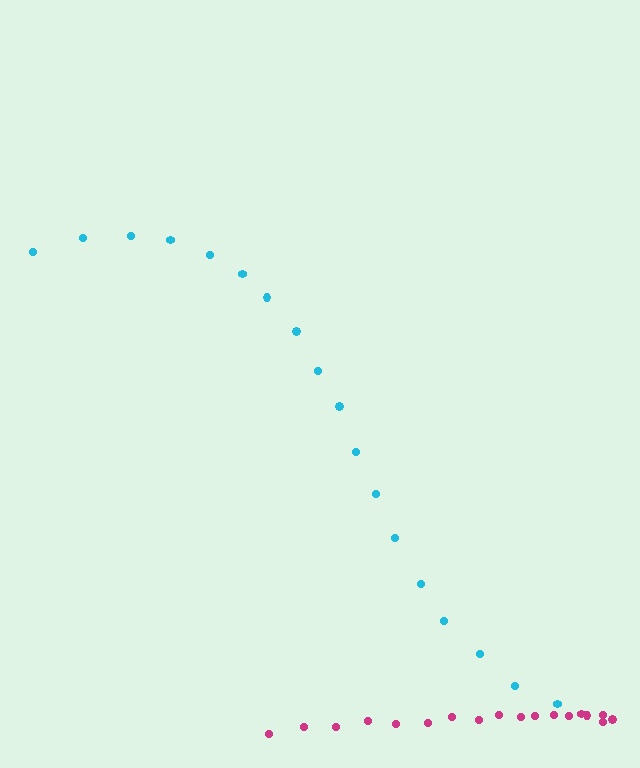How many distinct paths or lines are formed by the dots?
There are 2 distinct paths.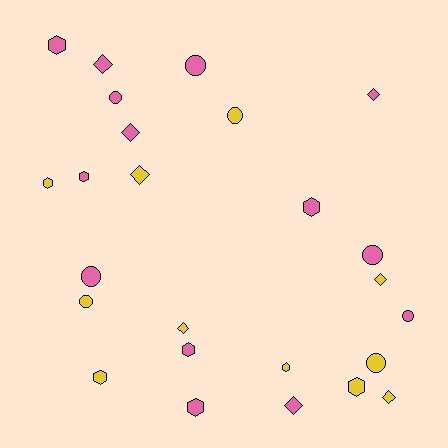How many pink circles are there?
There are 5 pink circles.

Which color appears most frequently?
Pink, with 14 objects.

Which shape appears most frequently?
Hexagon, with 9 objects.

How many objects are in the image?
There are 25 objects.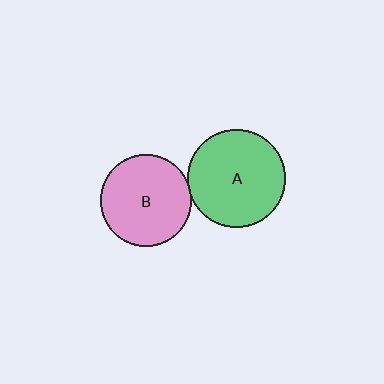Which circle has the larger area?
Circle A (green).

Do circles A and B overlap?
Yes.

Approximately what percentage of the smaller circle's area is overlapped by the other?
Approximately 5%.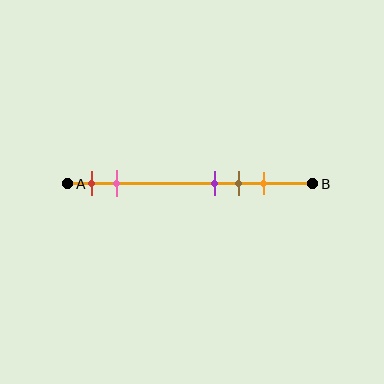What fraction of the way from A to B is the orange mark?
The orange mark is approximately 80% (0.8) of the way from A to B.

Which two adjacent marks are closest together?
The purple and brown marks are the closest adjacent pair.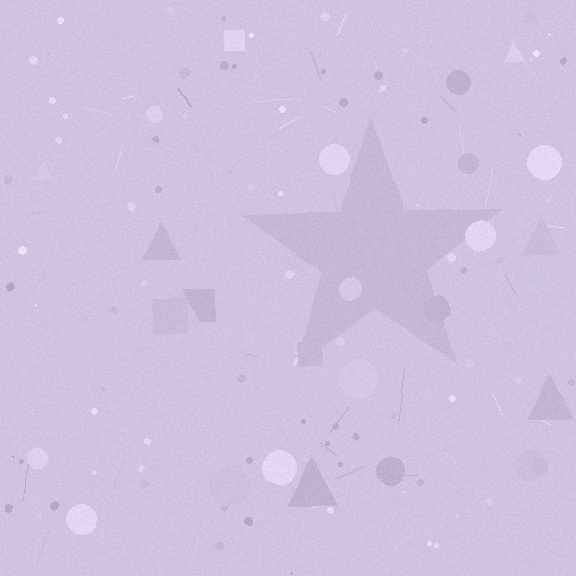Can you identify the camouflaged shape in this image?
The camouflaged shape is a star.